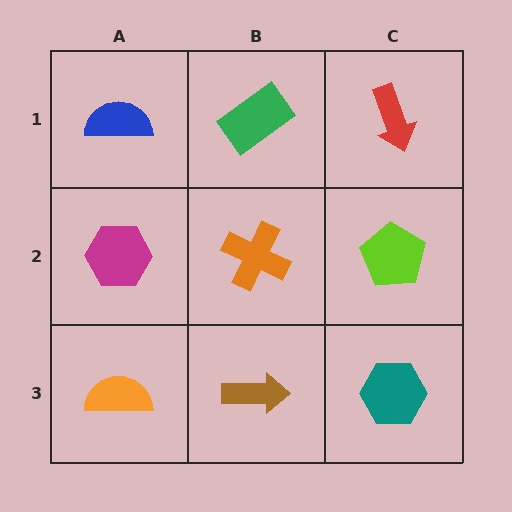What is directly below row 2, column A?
An orange semicircle.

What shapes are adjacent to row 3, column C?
A lime pentagon (row 2, column C), a brown arrow (row 3, column B).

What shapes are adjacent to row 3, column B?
An orange cross (row 2, column B), an orange semicircle (row 3, column A), a teal hexagon (row 3, column C).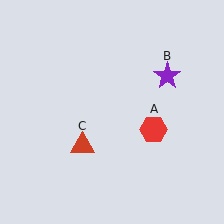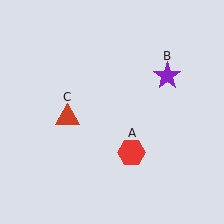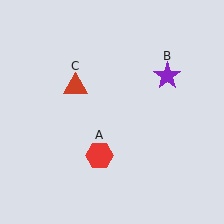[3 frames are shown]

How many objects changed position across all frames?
2 objects changed position: red hexagon (object A), red triangle (object C).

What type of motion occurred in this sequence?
The red hexagon (object A), red triangle (object C) rotated clockwise around the center of the scene.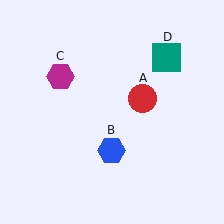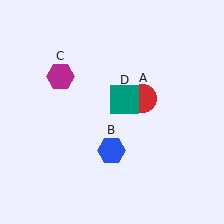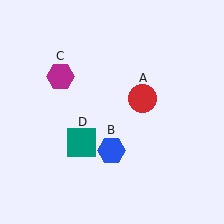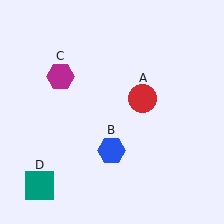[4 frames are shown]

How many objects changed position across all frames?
1 object changed position: teal square (object D).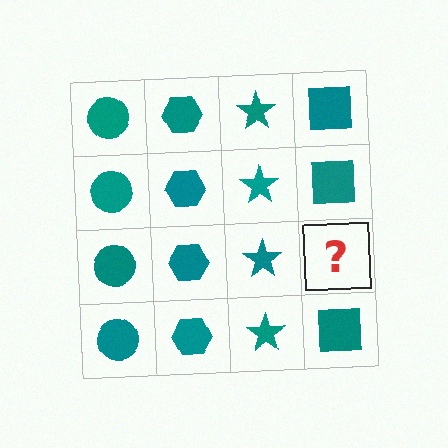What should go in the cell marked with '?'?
The missing cell should contain a teal square.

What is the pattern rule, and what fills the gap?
The rule is that each column has a consistent shape. The gap should be filled with a teal square.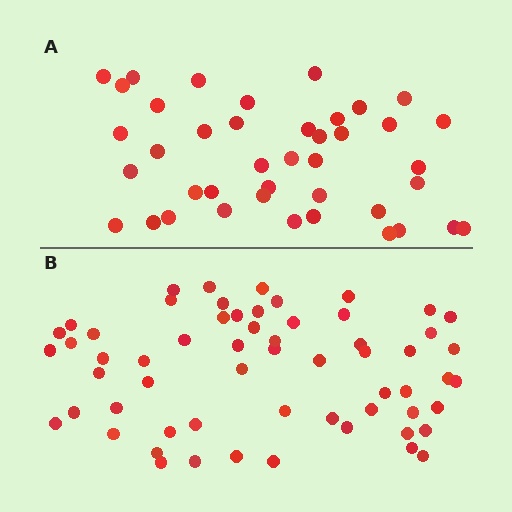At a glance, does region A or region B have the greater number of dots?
Region B (the bottom region) has more dots.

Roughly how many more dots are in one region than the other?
Region B has approximately 20 more dots than region A.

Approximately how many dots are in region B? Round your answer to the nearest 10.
About 60 dots.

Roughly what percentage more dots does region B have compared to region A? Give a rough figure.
About 45% more.